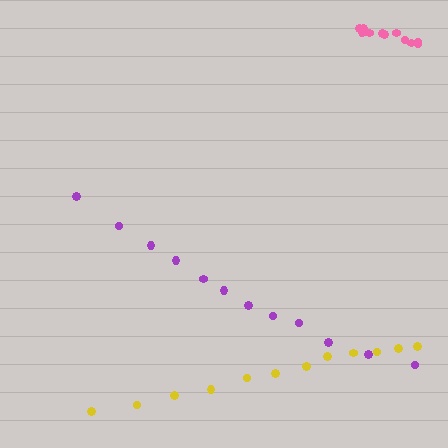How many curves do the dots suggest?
There are 3 distinct paths.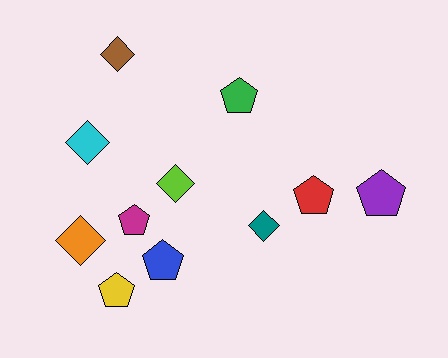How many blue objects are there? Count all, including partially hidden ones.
There is 1 blue object.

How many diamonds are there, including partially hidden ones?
There are 5 diamonds.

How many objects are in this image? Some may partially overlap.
There are 11 objects.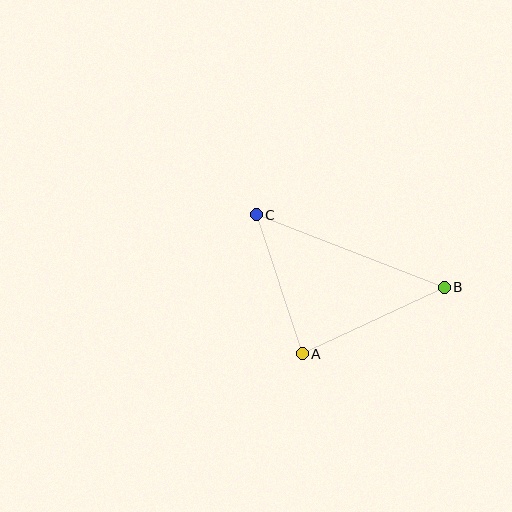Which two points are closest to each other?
Points A and C are closest to each other.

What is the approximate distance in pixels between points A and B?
The distance between A and B is approximately 157 pixels.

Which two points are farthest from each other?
Points B and C are farthest from each other.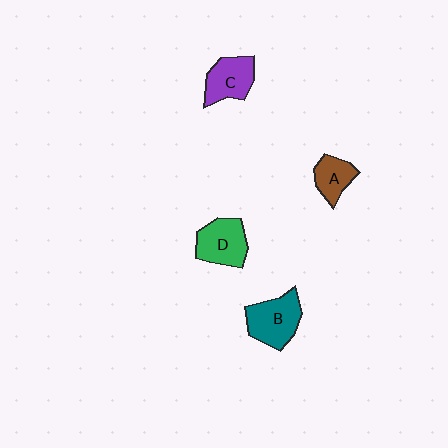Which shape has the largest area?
Shape B (teal).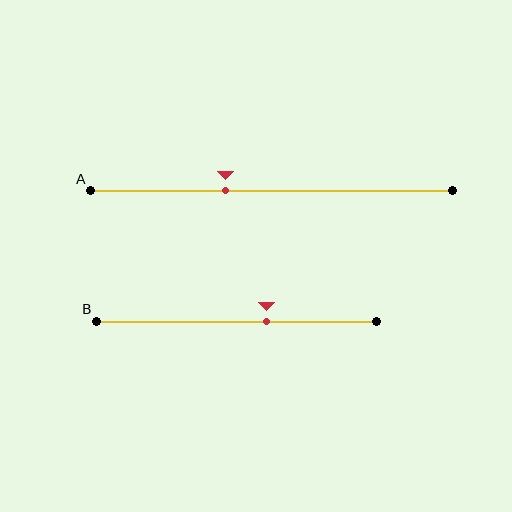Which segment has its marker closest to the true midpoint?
Segment B has its marker closest to the true midpoint.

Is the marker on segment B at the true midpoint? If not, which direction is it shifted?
No, the marker on segment B is shifted to the right by about 11% of the segment length.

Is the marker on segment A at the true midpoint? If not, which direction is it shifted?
No, the marker on segment A is shifted to the left by about 13% of the segment length.